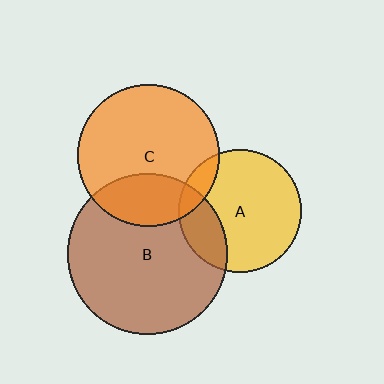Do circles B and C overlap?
Yes.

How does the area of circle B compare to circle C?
Approximately 1.3 times.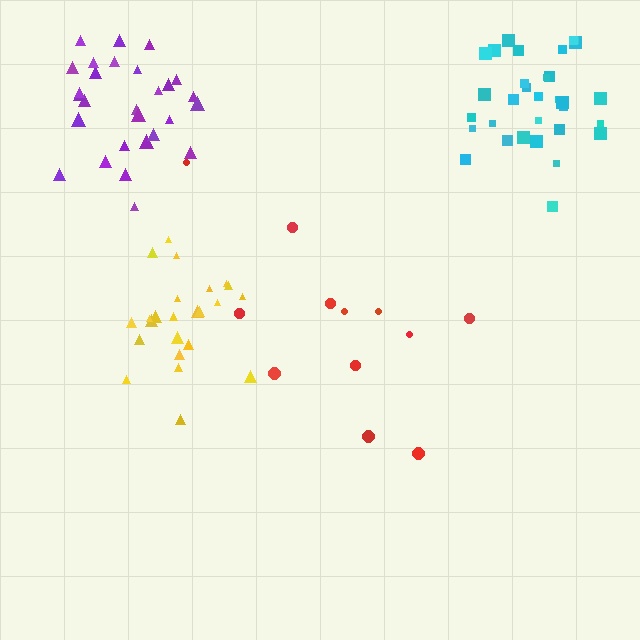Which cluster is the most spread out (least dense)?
Red.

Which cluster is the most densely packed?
Yellow.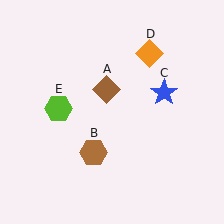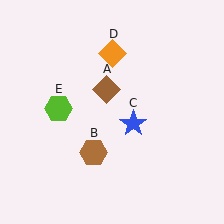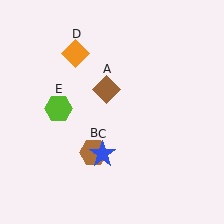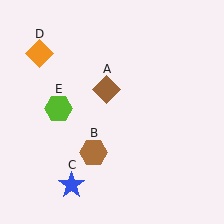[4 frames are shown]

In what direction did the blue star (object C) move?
The blue star (object C) moved down and to the left.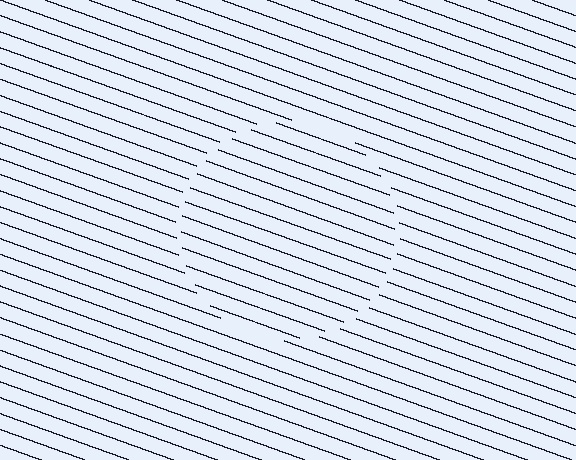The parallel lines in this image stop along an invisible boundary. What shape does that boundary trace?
An illusory circle. The interior of the shape contains the same grating, shifted by half a period — the contour is defined by the phase discontinuity where line-ends from the inner and outer gratings abut.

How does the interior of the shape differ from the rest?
The interior of the shape contains the same grating, shifted by half a period — the contour is defined by the phase discontinuity where line-ends from the inner and outer gratings abut.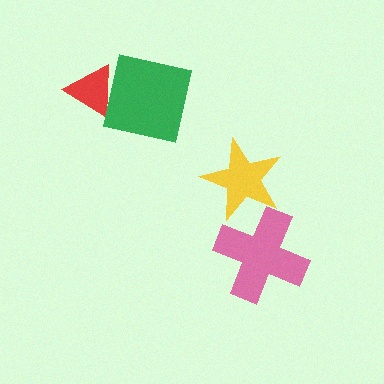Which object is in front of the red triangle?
The green square is in front of the red triangle.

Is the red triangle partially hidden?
Yes, it is partially covered by another shape.